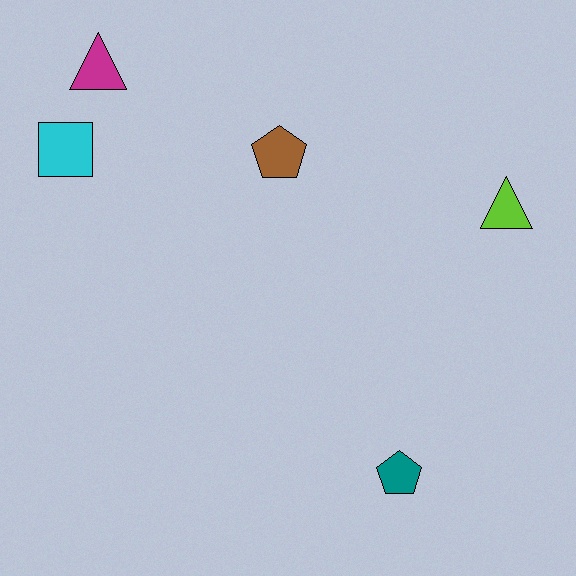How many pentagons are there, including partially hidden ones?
There are 2 pentagons.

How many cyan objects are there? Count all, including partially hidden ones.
There is 1 cyan object.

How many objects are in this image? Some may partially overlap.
There are 5 objects.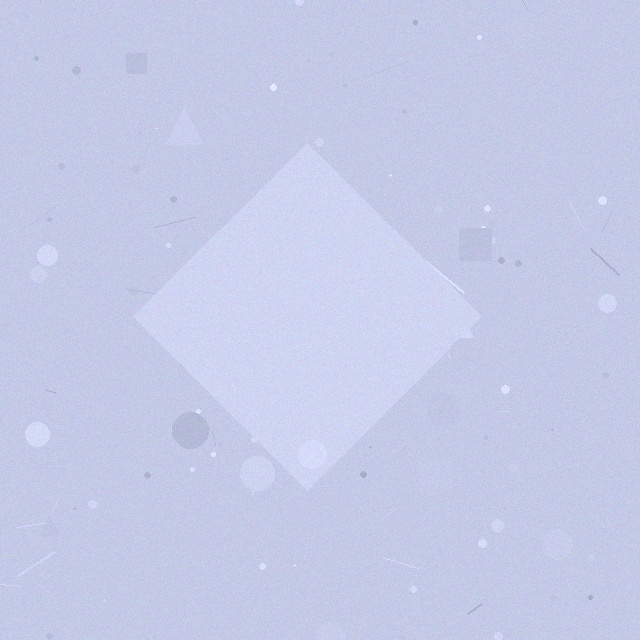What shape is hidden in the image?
A diamond is hidden in the image.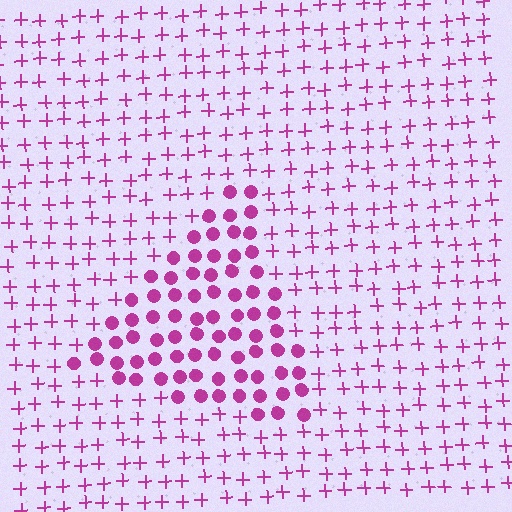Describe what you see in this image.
The image is filled with small magenta elements arranged in a uniform grid. A triangle-shaped region contains circles, while the surrounding area contains plus signs. The boundary is defined purely by the change in element shape.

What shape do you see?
I see a triangle.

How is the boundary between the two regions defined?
The boundary is defined by a change in element shape: circles inside vs. plus signs outside. All elements share the same color and spacing.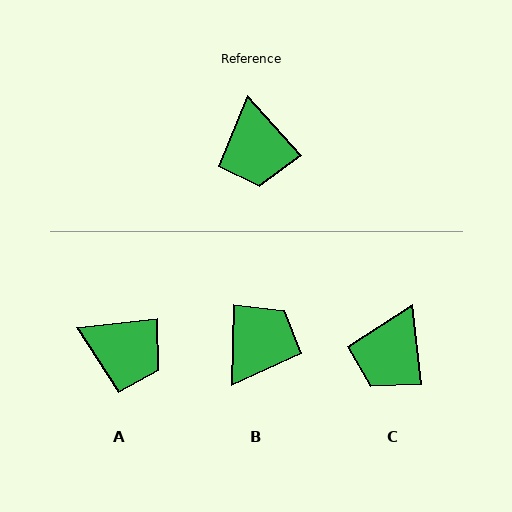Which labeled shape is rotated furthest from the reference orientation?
B, about 137 degrees away.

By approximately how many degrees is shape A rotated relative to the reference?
Approximately 55 degrees counter-clockwise.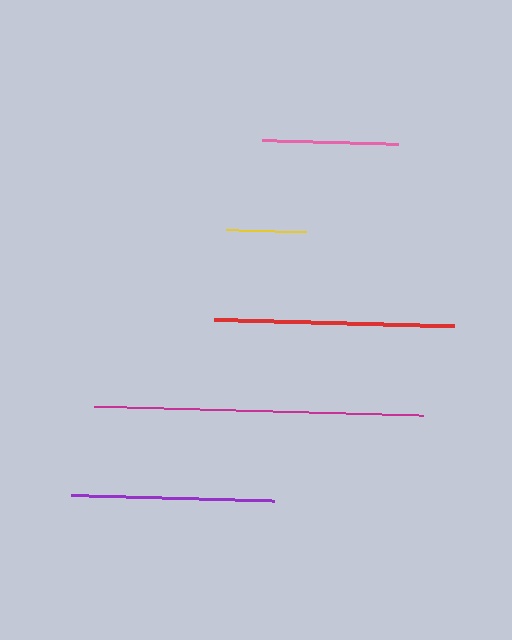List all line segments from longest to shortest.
From longest to shortest: magenta, red, purple, pink, yellow.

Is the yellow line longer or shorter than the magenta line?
The magenta line is longer than the yellow line.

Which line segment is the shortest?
The yellow line is the shortest at approximately 79 pixels.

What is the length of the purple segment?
The purple segment is approximately 203 pixels long.